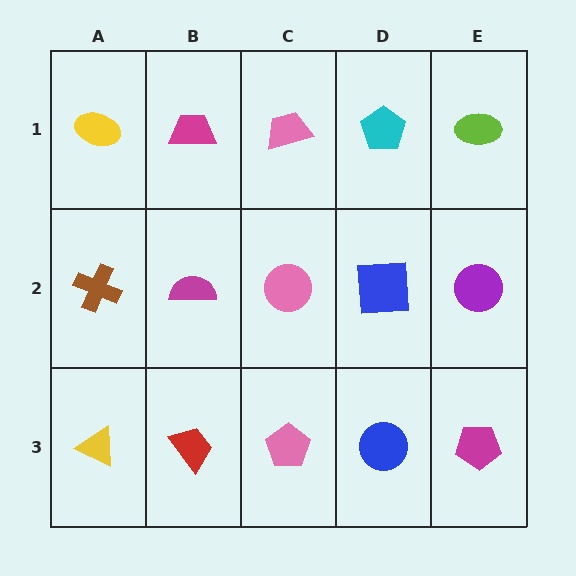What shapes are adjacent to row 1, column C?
A pink circle (row 2, column C), a magenta trapezoid (row 1, column B), a cyan pentagon (row 1, column D).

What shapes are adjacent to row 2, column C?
A pink trapezoid (row 1, column C), a pink pentagon (row 3, column C), a magenta semicircle (row 2, column B), a blue square (row 2, column D).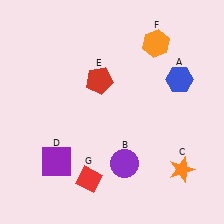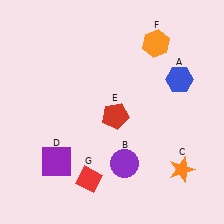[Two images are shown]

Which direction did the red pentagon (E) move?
The red pentagon (E) moved down.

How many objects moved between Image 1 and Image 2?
1 object moved between the two images.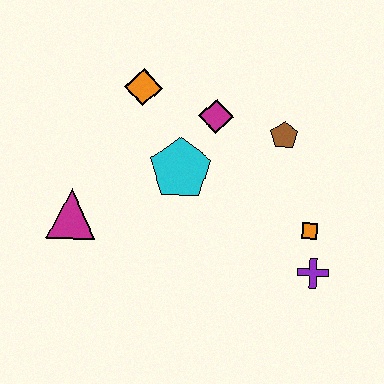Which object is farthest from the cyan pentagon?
The purple cross is farthest from the cyan pentagon.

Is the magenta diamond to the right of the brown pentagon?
No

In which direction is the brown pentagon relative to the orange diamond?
The brown pentagon is to the right of the orange diamond.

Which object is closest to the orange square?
The purple cross is closest to the orange square.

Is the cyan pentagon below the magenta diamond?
Yes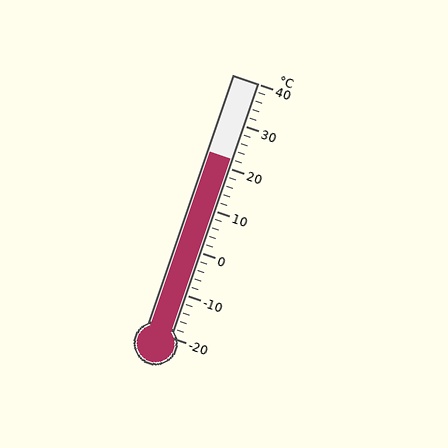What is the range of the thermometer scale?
The thermometer scale ranges from -20°C to 40°C.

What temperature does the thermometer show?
The thermometer shows approximately 22°C.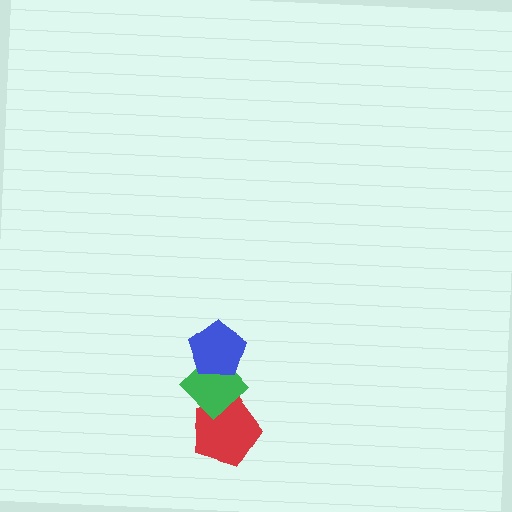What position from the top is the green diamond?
The green diamond is 2nd from the top.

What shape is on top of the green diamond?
The blue pentagon is on top of the green diamond.